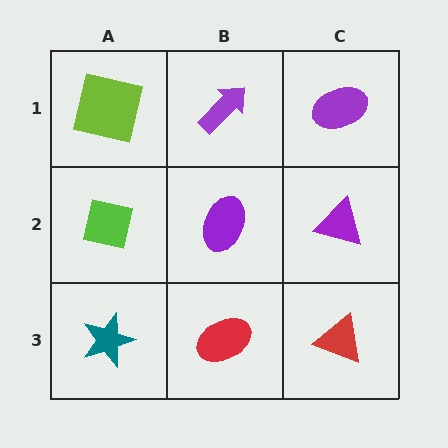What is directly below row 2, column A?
A teal star.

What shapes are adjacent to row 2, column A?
A lime square (row 1, column A), a teal star (row 3, column A), a purple ellipse (row 2, column B).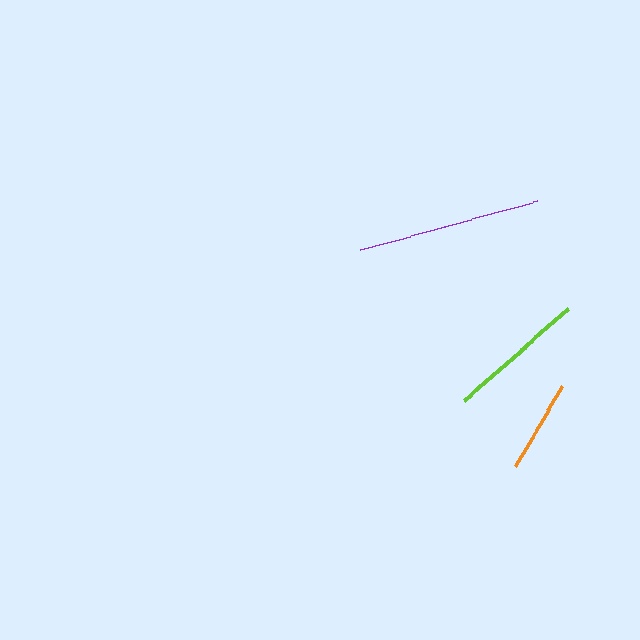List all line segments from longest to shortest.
From longest to shortest: purple, lime, orange.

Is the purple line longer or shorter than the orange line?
The purple line is longer than the orange line.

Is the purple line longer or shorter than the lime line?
The purple line is longer than the lime line.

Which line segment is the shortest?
The orange line is the shortest at approximately 92 pixels.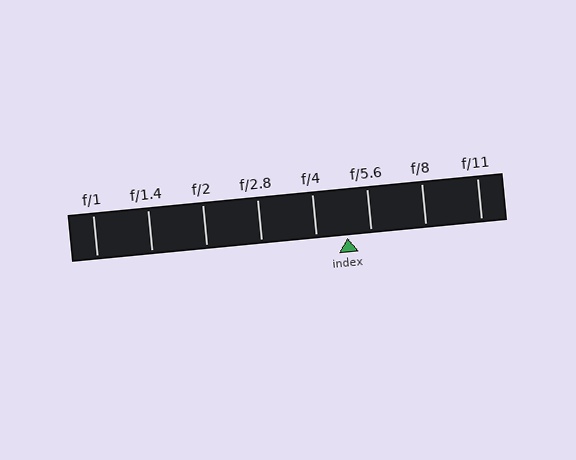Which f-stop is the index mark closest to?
The index mark is closest to f/5.6.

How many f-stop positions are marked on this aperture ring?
There are 8 f-stop positions marked.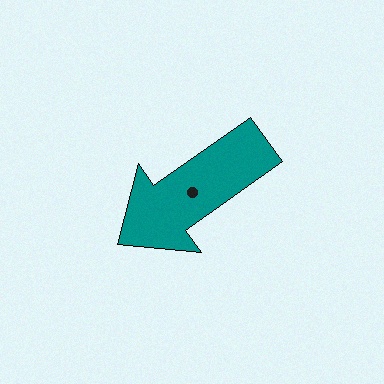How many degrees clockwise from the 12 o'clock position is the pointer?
Approximately 235 degrees.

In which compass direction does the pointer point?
Southwest.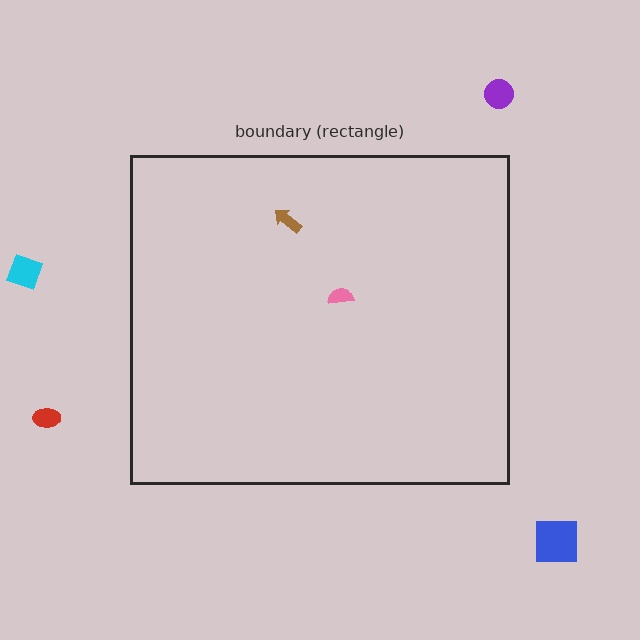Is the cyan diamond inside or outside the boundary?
Outside.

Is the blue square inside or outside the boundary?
Outside.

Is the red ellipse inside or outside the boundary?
Outside.